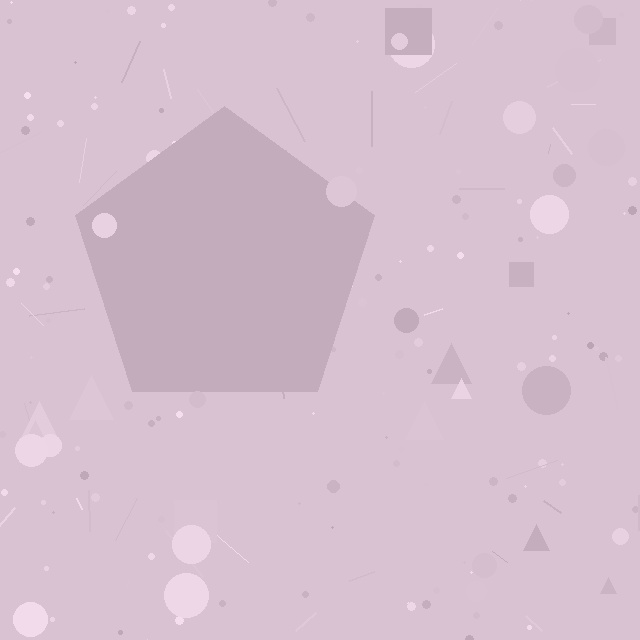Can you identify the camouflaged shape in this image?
The camouflaged shape is a pentagon.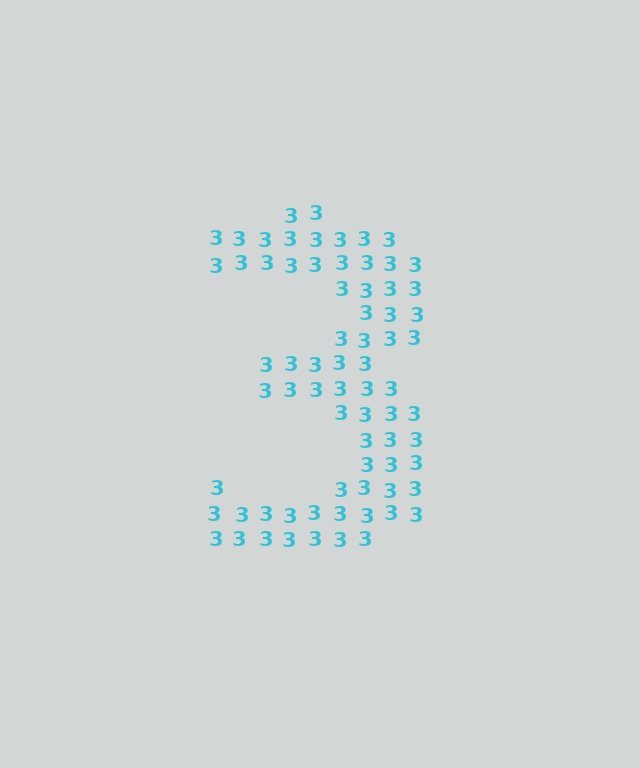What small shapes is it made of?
It is made of small digit 3's.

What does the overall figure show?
The overall figure shows the digit 3.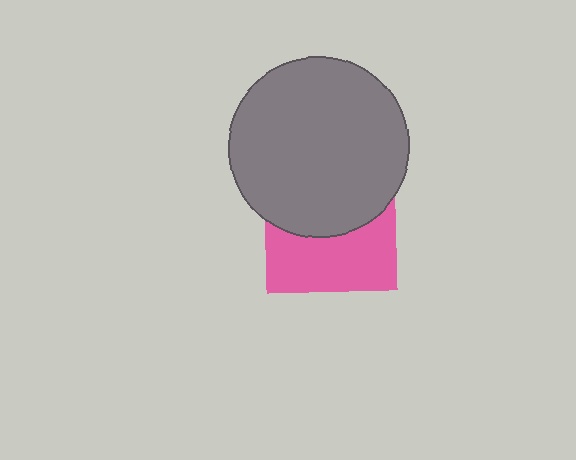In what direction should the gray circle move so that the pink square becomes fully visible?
The gray circle should move up. That is the shortest direction to clear the overlap and leave the pink square fully visible.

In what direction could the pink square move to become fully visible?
The pink square could move down. That would shift it out from behind the gray circle entirely.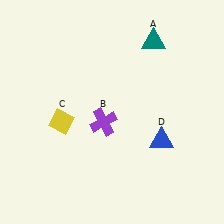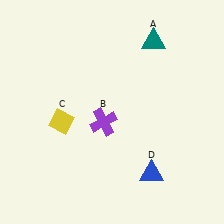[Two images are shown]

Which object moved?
The blue triangle (D) moved down.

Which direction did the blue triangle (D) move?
The blue triangle (D) moved down.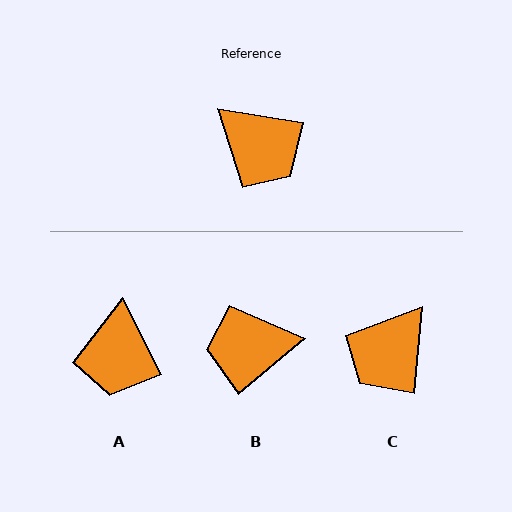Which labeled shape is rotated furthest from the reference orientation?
B, about 131 degrees away.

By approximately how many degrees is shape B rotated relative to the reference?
Approximately 131 degrees clockwise.